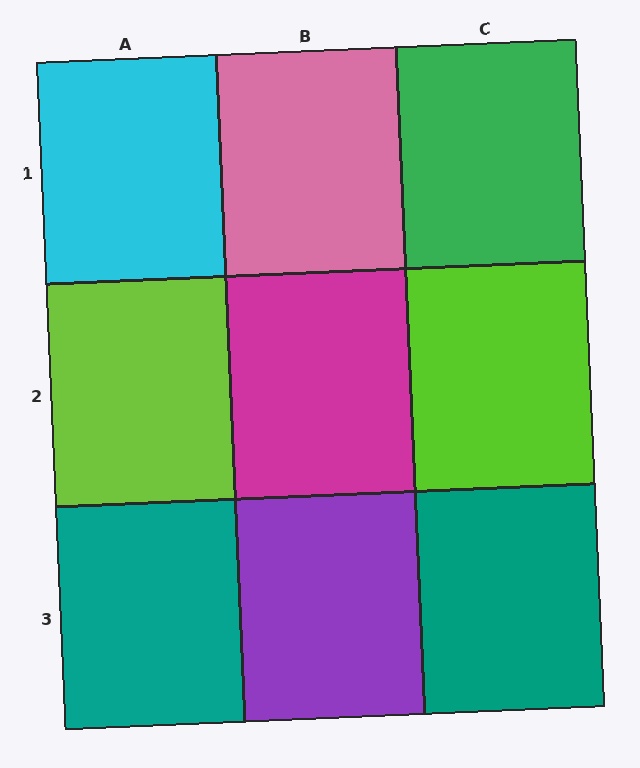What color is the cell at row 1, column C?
Green.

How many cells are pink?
1 cell is pink.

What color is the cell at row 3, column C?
Teal.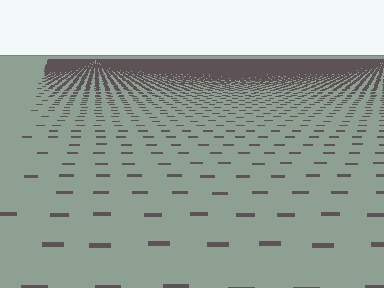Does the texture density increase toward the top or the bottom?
Density increases toward the top.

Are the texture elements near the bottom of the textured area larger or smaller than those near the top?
Larger. Near the bottom, elements are closer to the viewer and appear at a bigger on-screen size.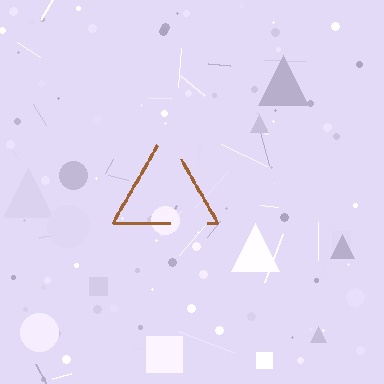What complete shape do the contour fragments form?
The contour fragments form a triangle.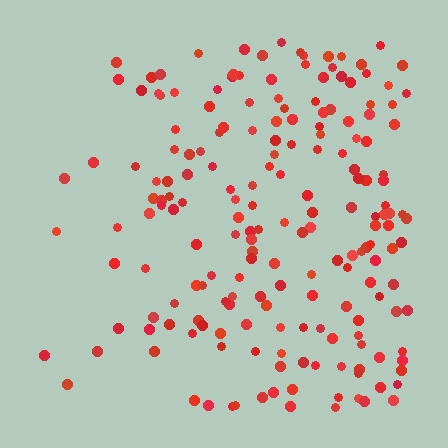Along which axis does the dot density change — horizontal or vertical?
Horizontal.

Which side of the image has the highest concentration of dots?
The right.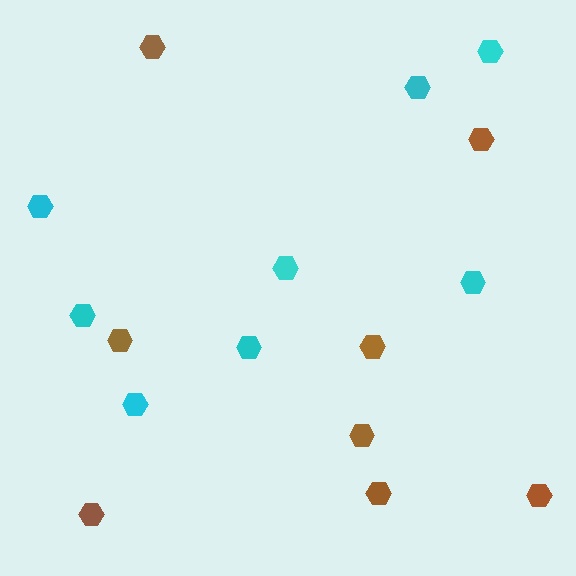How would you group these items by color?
There are 2 groups: one group of brown hexagons (8) and one group of cyan hexagons (8).